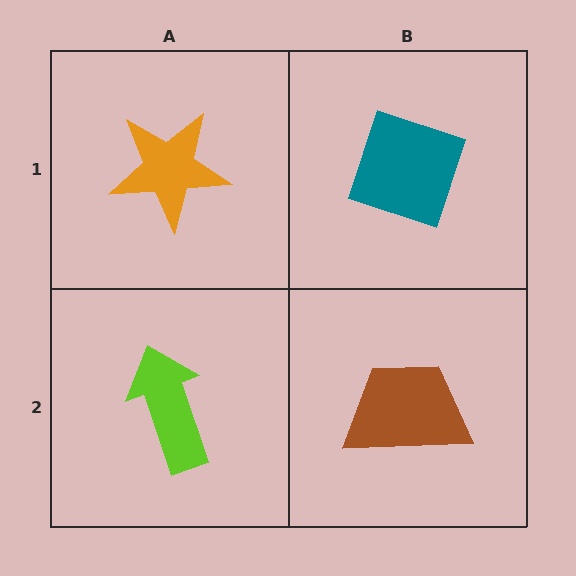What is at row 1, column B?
A teal diamond.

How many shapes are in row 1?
2 shapes.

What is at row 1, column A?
An orange star.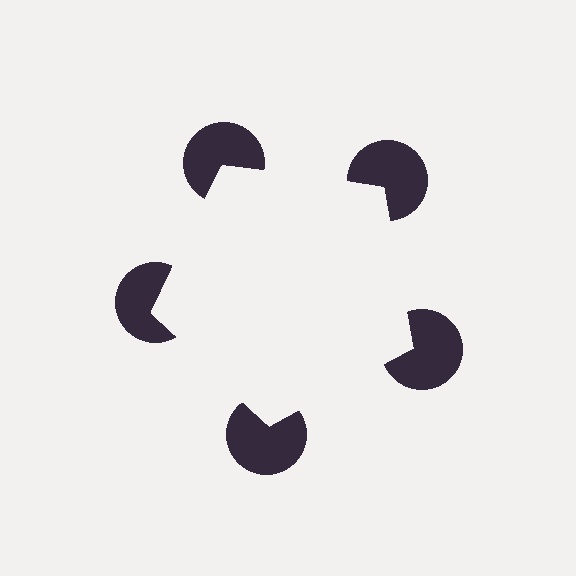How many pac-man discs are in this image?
There are 5 — one at each vertex of the illusory pentagon.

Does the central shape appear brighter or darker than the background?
It typically appears slightly brighter than the background, even though no actual brightness change is drawn.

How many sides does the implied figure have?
5 sides.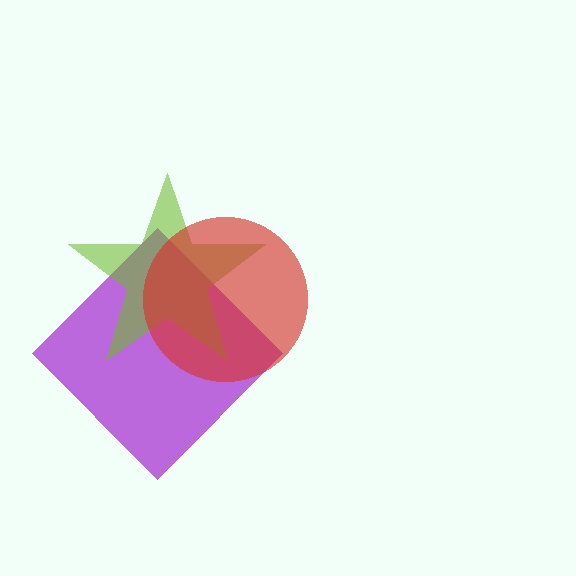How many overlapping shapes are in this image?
There are 3 overlapping shapes in the image.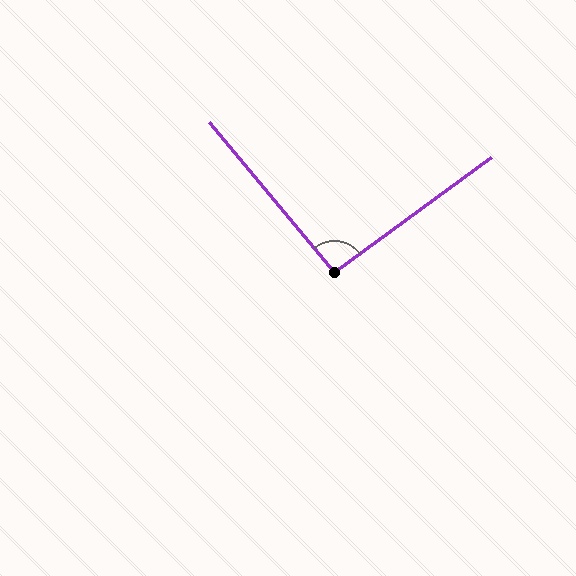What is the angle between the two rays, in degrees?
Approximately 94 degrees.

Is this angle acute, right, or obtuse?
It is approximately a right angle.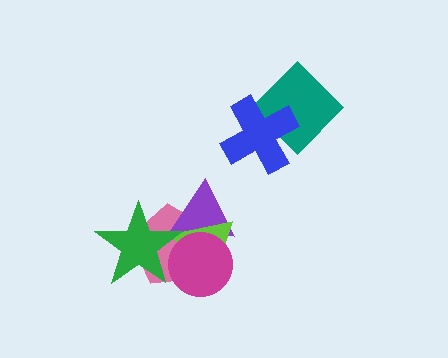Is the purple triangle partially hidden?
Yes, it is partially covered by another shape.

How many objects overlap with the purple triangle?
4 objects overlap with the purple triangle.